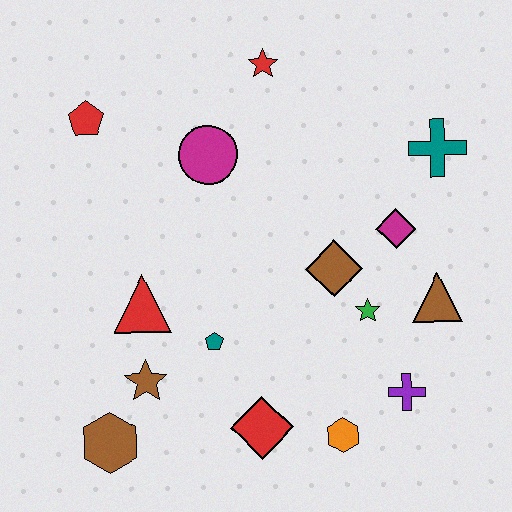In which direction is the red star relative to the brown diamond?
The red star is above the brown diamond.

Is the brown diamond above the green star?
Yes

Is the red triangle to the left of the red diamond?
Yes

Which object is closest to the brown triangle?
The green star is closest to the brown triangle.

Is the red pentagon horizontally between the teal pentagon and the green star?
No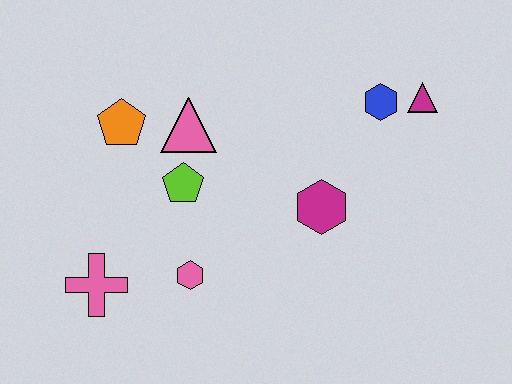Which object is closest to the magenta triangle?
The blue hexagon is closest to the magenta triangle.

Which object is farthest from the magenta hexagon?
The pink cross is farthest from the magenta hexagon.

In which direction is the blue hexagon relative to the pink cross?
The blue hexagon is to the right of the pink cross.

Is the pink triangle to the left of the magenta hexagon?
Yes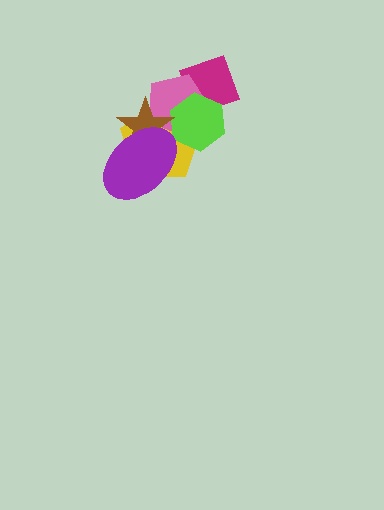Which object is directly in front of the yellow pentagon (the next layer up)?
The pink pentagon is directly in front of the yellow pentagon.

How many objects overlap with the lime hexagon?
4 objects overlap with the lime hexagon.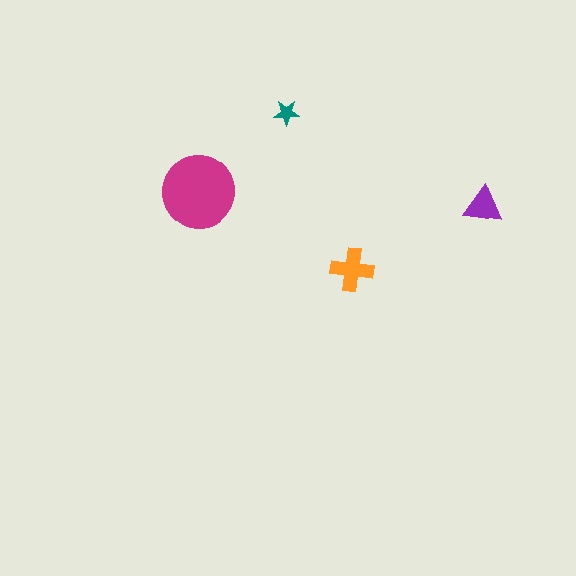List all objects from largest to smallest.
The magenta circle, the orange cross, the purple triangle, the teal star.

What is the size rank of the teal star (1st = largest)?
4th.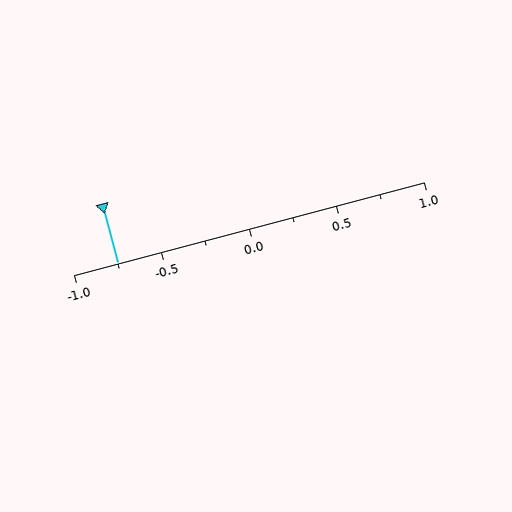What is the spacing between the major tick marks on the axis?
The major ticks are spaced 0.5 apart.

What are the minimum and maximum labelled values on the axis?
The axis runs from -1.0 to 1.0.